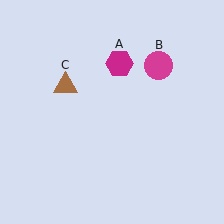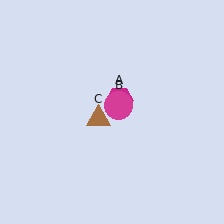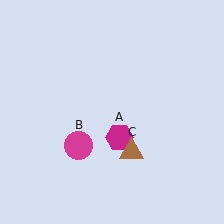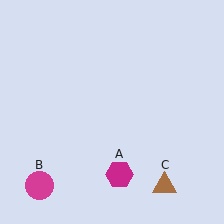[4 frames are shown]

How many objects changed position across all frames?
3 objects changed position: magenta hexagon (object A), magenta circle (object B), brown triangle (object C).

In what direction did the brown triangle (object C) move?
The brown triangle (object C) moved down and to the right.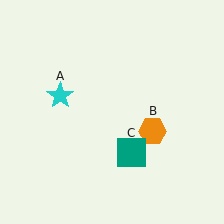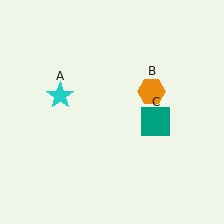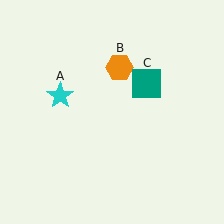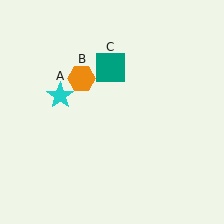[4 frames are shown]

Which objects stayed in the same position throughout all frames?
Cyan star (object A) remained stationary.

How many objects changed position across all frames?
2 objects changed position: orange hexagon (object B), teal square (object C).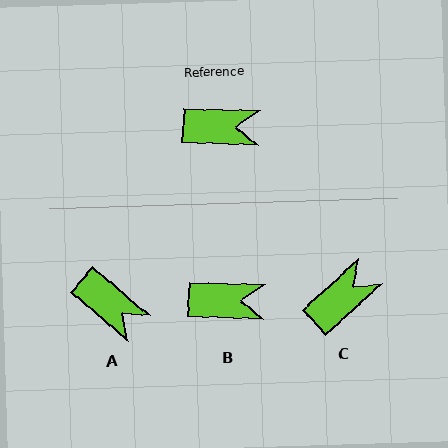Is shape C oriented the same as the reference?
No, it is off by about 45 degrees.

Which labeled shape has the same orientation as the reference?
B.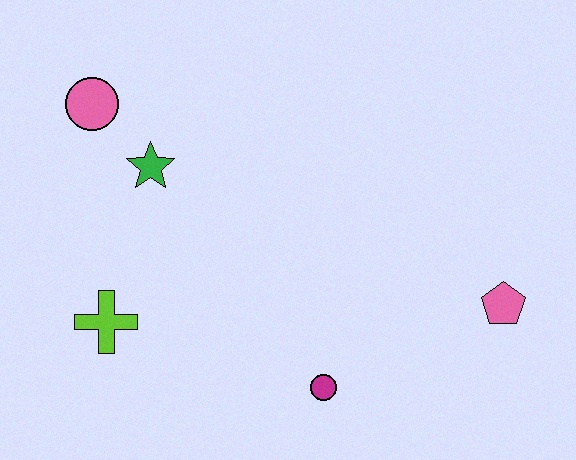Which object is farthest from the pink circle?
The pink pentagon is farthest from the pink circle.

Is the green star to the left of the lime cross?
No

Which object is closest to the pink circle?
The green star is closest to the pink circle.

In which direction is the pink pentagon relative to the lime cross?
The pink pentagon is to the right of the lime cross.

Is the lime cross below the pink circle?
Yes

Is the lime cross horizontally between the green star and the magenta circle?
No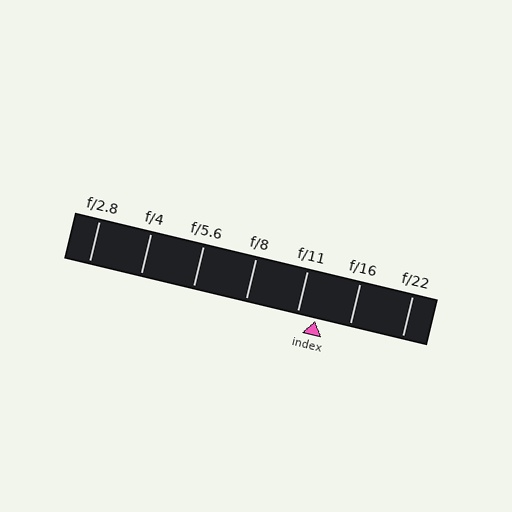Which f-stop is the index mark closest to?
The index mark is closest to f/11.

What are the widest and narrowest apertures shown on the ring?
The widest aperture shown is f/2.8 and the narrowest is f/22.